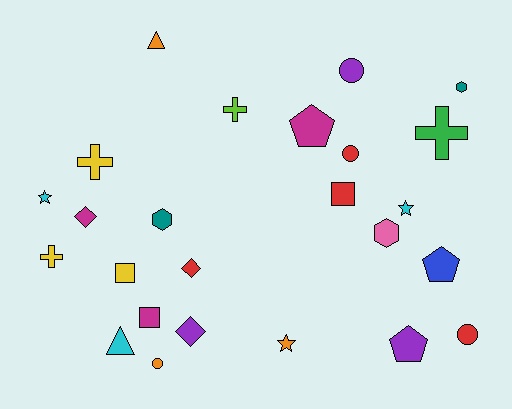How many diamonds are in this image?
There are 3 diamonds.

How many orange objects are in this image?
There are 3 orange objects.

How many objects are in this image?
There are 25 objects.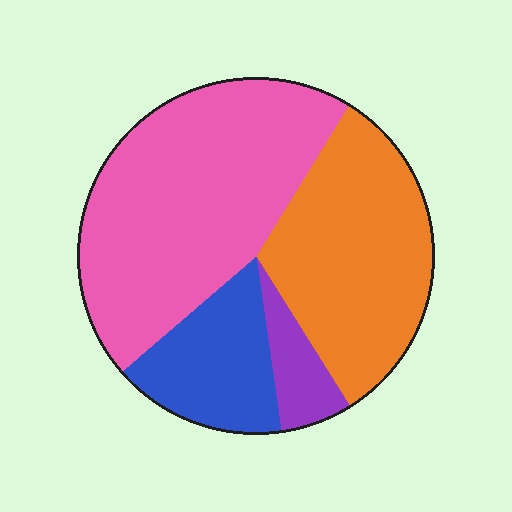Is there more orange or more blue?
Orange.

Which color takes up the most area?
Pink, at roughly 45%.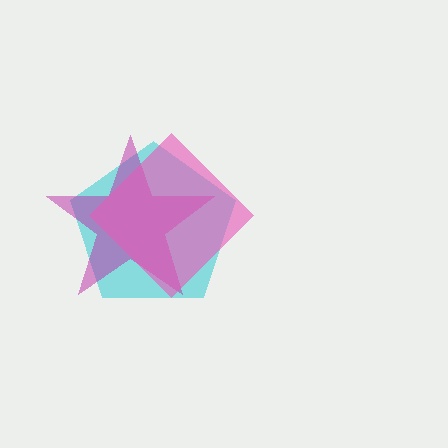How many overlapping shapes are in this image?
There are 3 overlapping shapes in the image.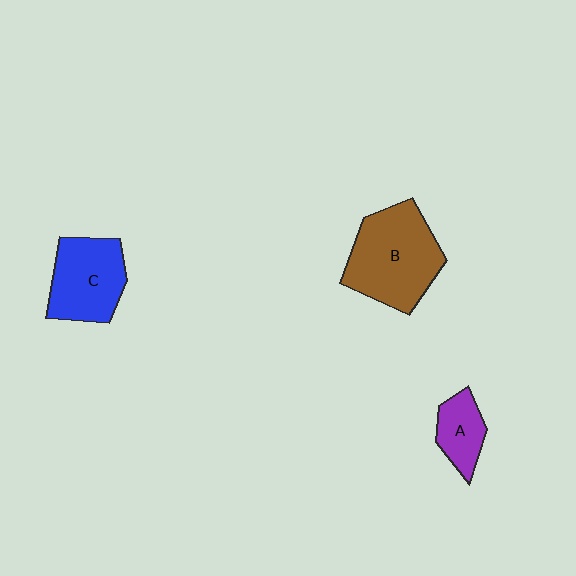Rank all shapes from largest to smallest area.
From largest to smallest: B (brown), C (blue), A (purple).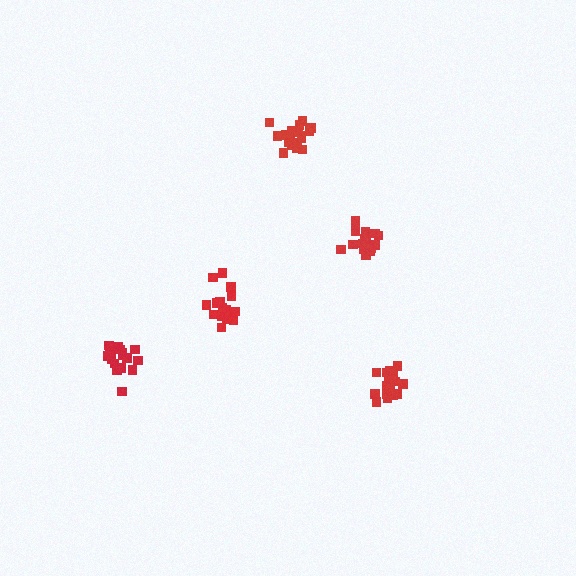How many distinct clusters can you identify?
There are 5 distinct clusters.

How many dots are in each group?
Group 1: 18 dots, Group 2: 17 dots, Group 3: 16 dots, Group 4: 19 dots, Group 5: 16 dots (86 total).